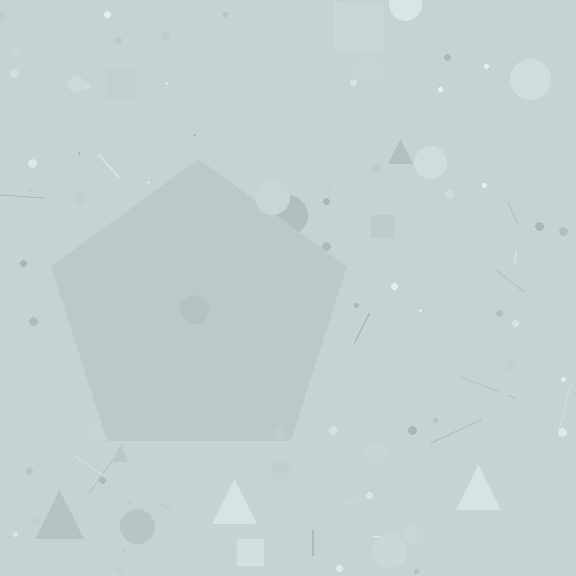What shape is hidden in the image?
A pentagon is hidden in the image.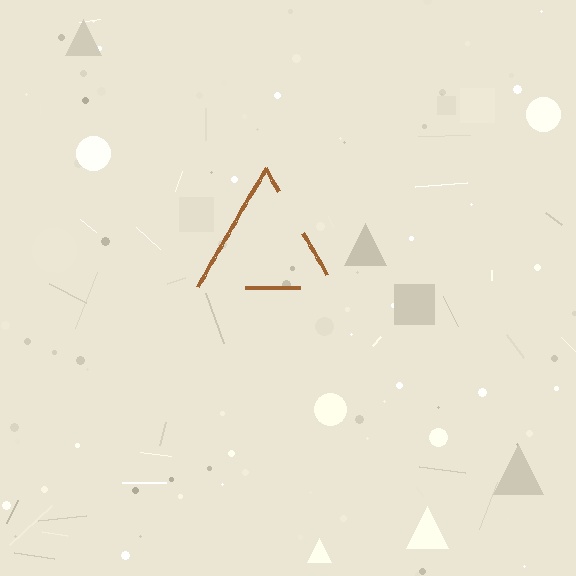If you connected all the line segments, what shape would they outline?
They would outline a triangle.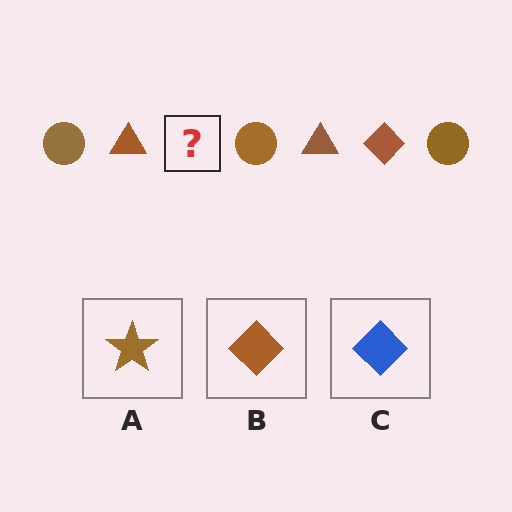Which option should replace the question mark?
Option B.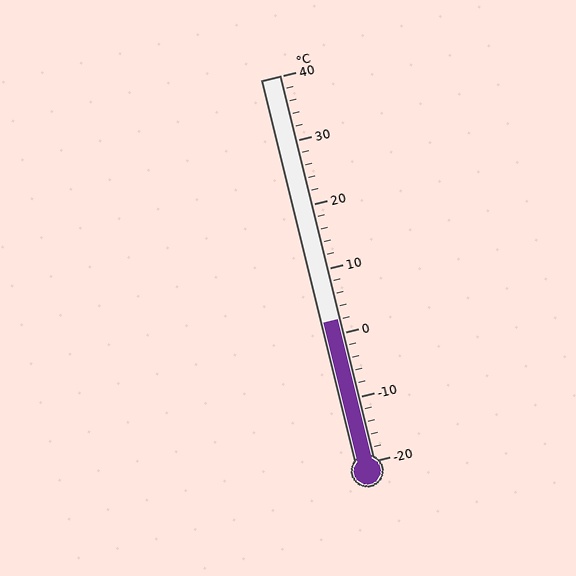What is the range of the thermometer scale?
The thermometer scale ranges from -20°C to 40°C.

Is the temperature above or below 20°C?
The temperature is below 20°C.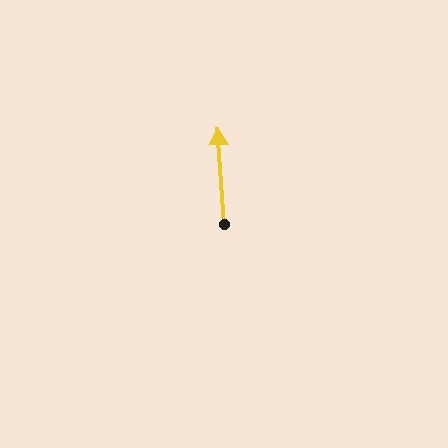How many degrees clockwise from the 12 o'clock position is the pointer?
Approximately 356 degrees.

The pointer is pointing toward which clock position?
Roughly 12 o'clock.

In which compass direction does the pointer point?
North.